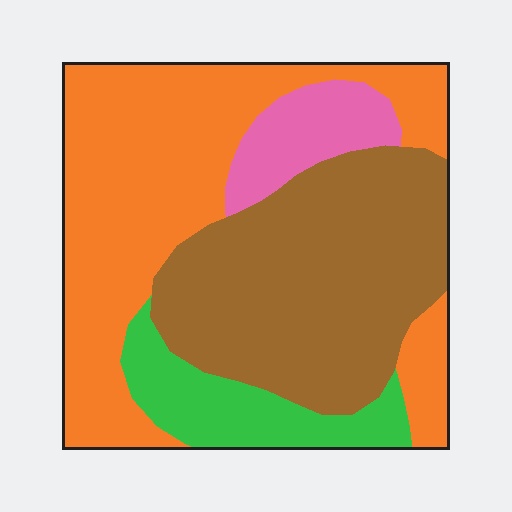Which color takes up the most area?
Orange, at roughly 40%.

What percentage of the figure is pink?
Pink takes up about one tenth (1/10) of the figure.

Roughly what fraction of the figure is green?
Green covers 12% of the figure.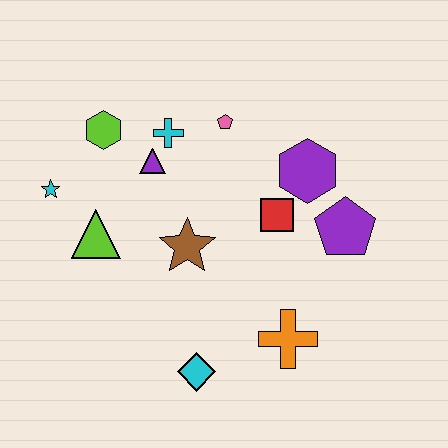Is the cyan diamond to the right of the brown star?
Yes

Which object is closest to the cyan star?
The lime triangle is closest to the cyan star.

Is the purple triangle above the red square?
Yes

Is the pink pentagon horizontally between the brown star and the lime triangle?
No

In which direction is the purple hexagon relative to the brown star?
The purple hexagon is to the right of the brown star.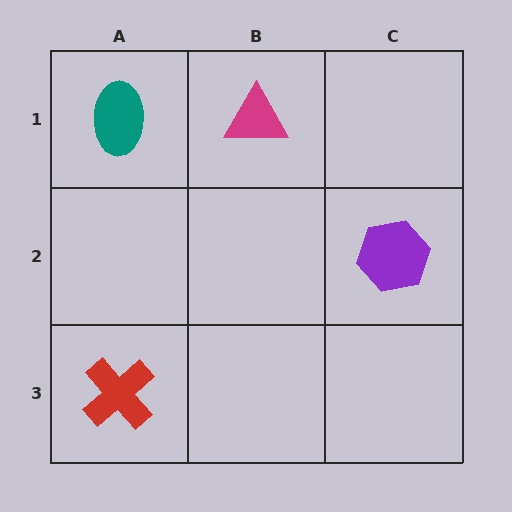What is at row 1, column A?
A teal ellipse.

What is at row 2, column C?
A purple hexagon.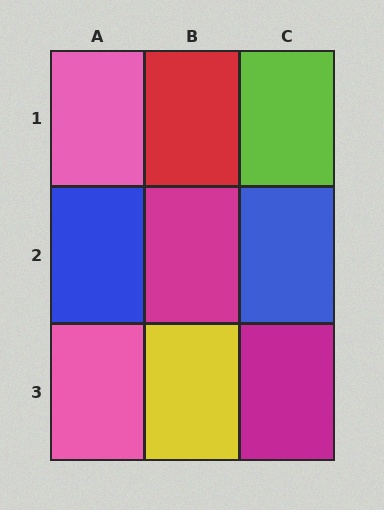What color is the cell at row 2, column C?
Blue.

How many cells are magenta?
2 cells are magenta.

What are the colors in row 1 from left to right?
Pink, red, lime.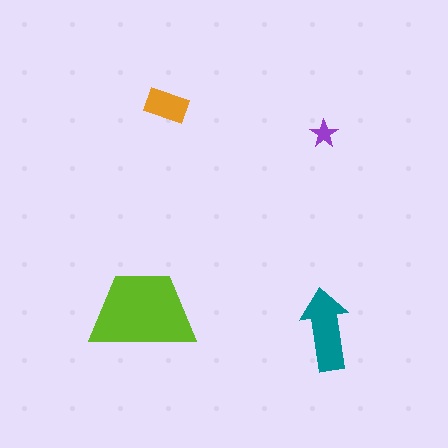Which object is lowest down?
The teal arrow is bottommost.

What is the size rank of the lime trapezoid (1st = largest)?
1st.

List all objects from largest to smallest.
The lime trapezoid, the teal arrow, the orange rectangle, the purple star.